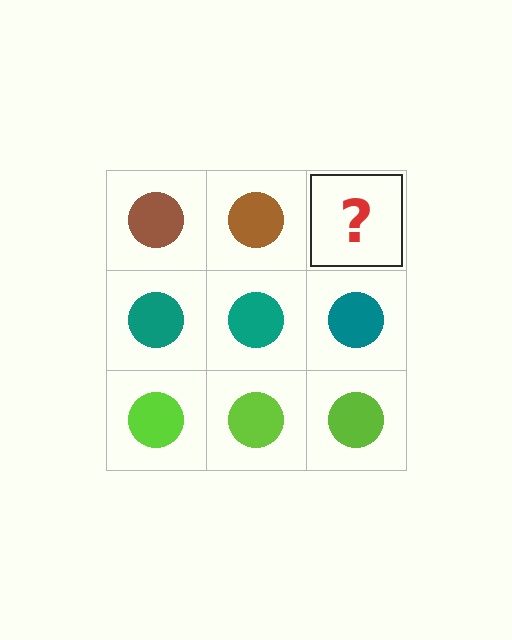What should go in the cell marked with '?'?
The missing cell should contain a brown circle.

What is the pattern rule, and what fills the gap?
The rule is that each row has a consistent color. The gap should be filled with a brown circle.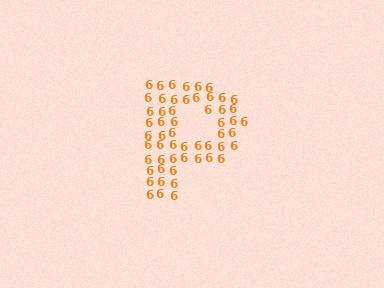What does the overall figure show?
The overall figure shows the letter P.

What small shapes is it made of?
It is made of small digit 6's.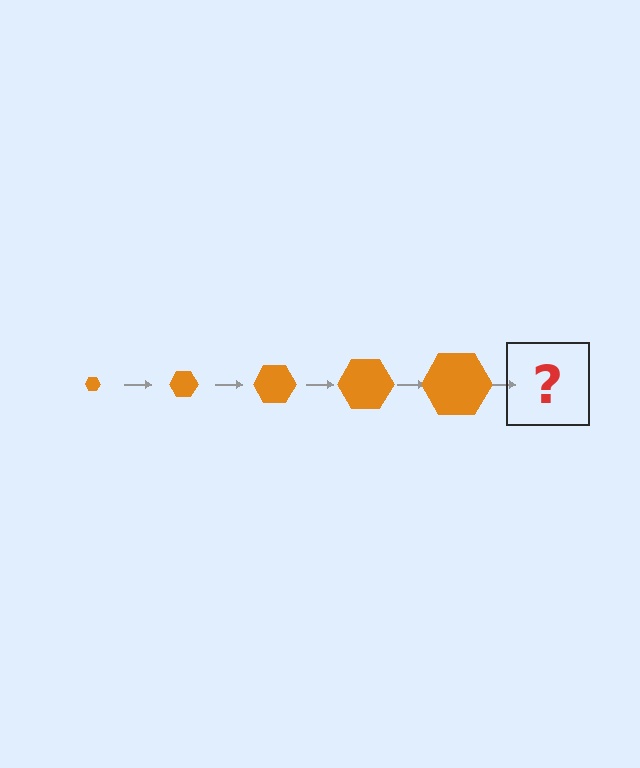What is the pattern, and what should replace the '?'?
The pattern is that the hexagon gets progressively larger each step. The '?' should be an orange hexagon, larger than the previous one.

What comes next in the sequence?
The next element should be an orange hexagon, larger than the previous one.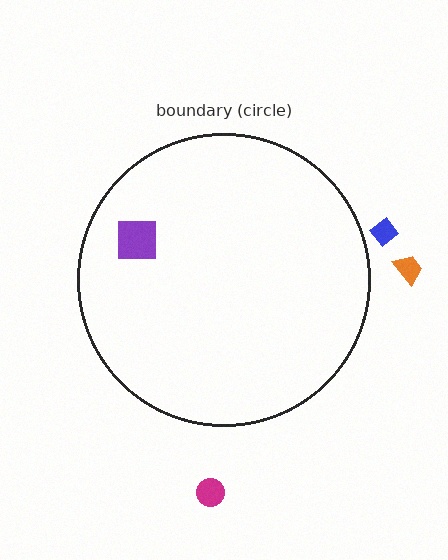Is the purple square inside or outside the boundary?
Inside.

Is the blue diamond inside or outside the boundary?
Outside.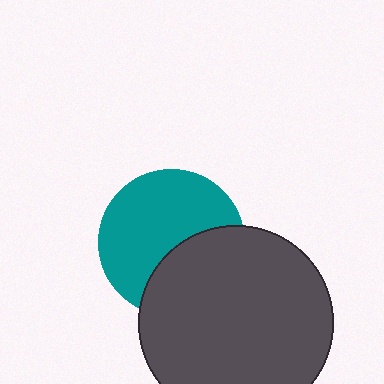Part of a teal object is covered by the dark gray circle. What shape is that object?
It is a circle.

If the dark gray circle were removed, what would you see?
You would see the complete teal circle.